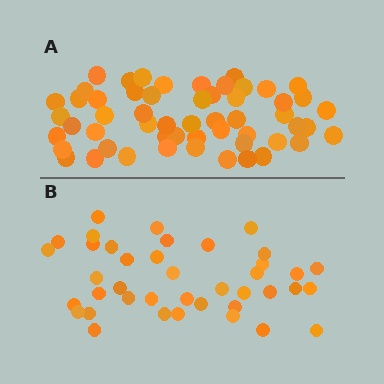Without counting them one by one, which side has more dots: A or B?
Region A (the top region) has more dots.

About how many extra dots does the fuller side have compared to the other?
Region A has approximately 15 more dots than region B.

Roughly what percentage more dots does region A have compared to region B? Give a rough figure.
About 40% more.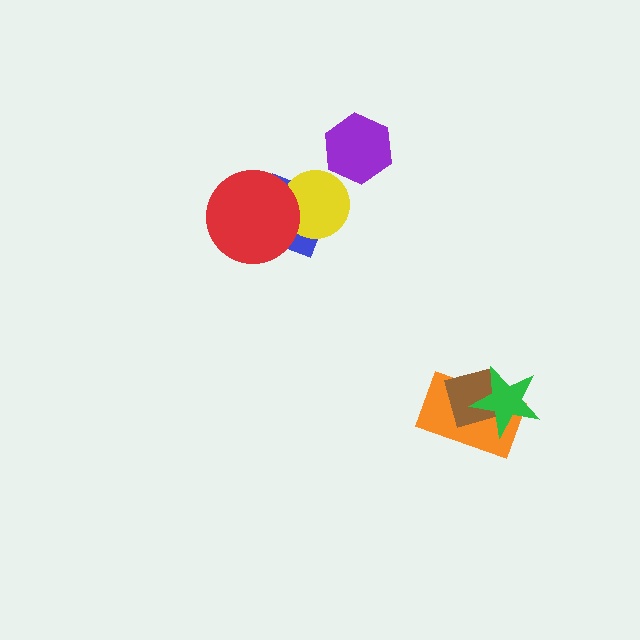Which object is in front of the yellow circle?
The red circle is in front of the yellow circle.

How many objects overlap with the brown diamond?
2 objects overlap with the brown diamond.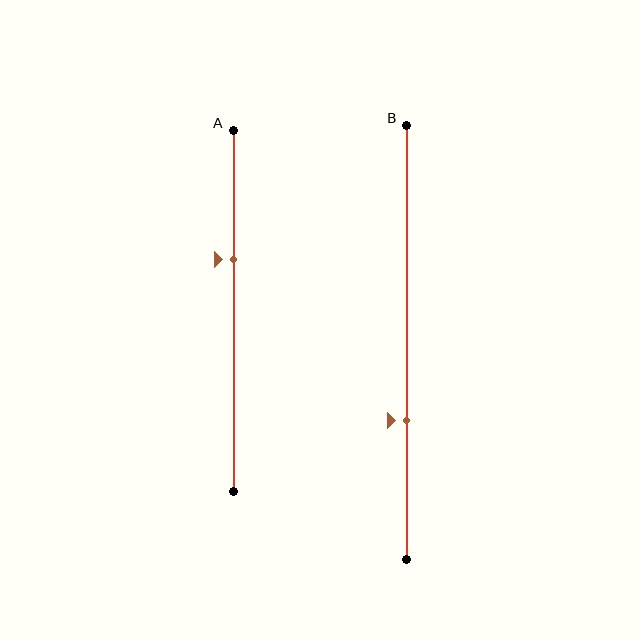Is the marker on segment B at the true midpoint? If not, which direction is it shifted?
No, the marker on segment B is shifted downward by about 18% of the segment length.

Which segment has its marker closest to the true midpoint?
Segment A has its marker closest to the true midpoint.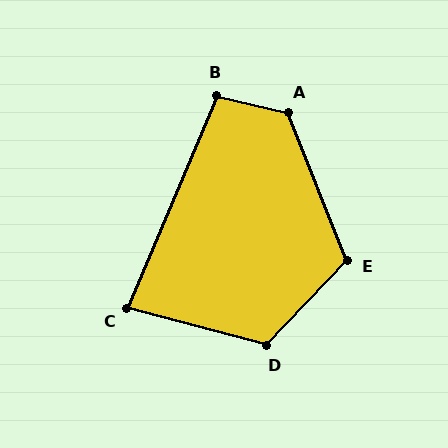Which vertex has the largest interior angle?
A, at approximately 125 degrees.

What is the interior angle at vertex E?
Approximately 115 degrees (obtuse).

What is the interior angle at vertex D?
Approximately 119 degrees (obtuse).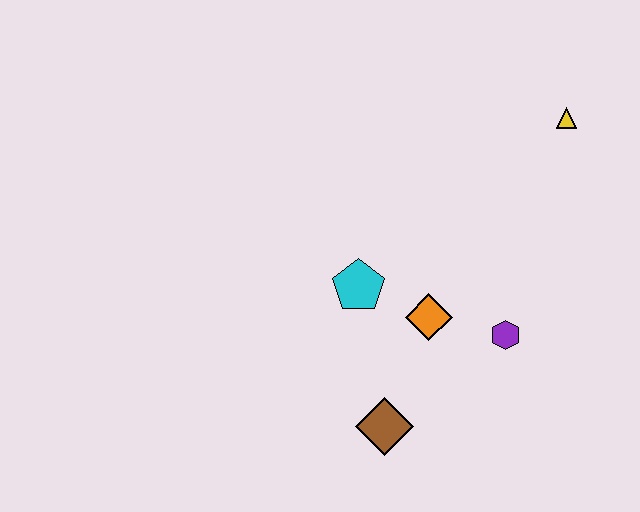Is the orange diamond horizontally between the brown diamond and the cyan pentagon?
No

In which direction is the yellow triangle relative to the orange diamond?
The yellow triangle is above the orange diamond.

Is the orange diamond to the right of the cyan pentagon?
Yes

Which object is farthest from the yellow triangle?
The brown diamond is farthest from the yellow triangle.